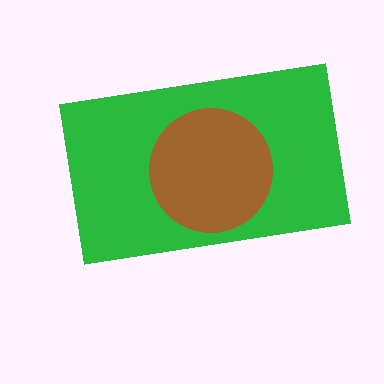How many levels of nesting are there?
2.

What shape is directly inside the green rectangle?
The brown circle.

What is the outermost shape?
The green rectangle.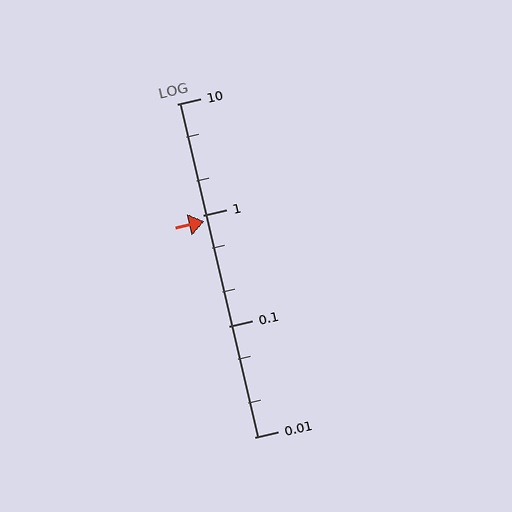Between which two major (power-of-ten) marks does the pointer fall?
The pointer is between 0.1 and 1.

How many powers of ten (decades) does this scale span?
The scale spans 3 decades, from 0.01 to 10.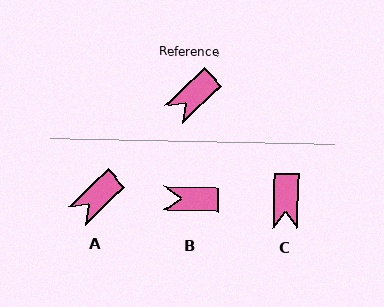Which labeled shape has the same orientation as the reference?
A.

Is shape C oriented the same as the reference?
No, it is off by about 45 degrees.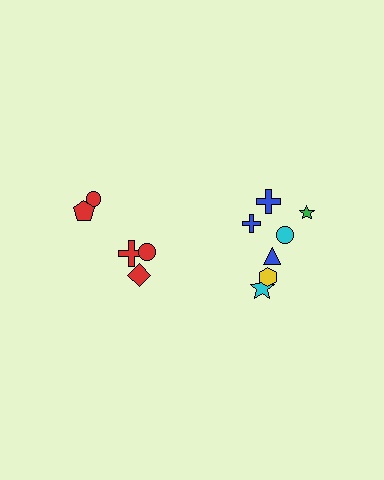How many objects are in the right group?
There are 7 objects.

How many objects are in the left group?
There are 5 objects.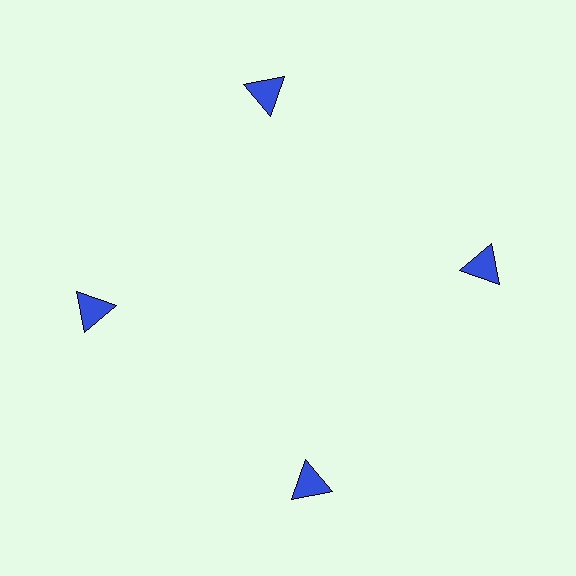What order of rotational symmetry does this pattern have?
This pattern has 4-fold rotational symmetry.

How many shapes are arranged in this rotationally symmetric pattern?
There are 4 shapes, arranged in 4 groups of 1.